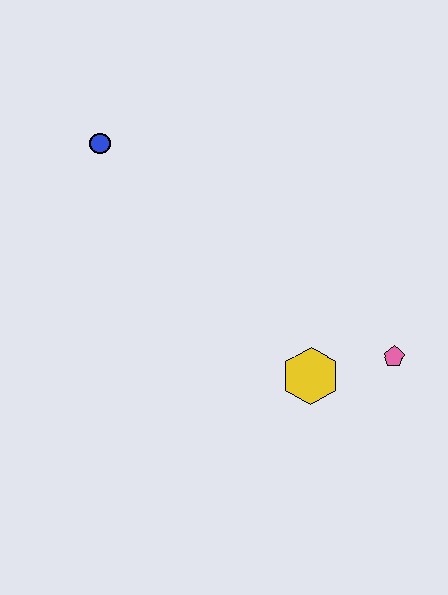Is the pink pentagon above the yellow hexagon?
Yes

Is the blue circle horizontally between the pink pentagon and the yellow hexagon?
No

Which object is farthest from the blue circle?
The pink pentagon is farthest from the blue circle.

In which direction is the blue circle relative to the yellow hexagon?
The blue circle is above the yellow hexagon.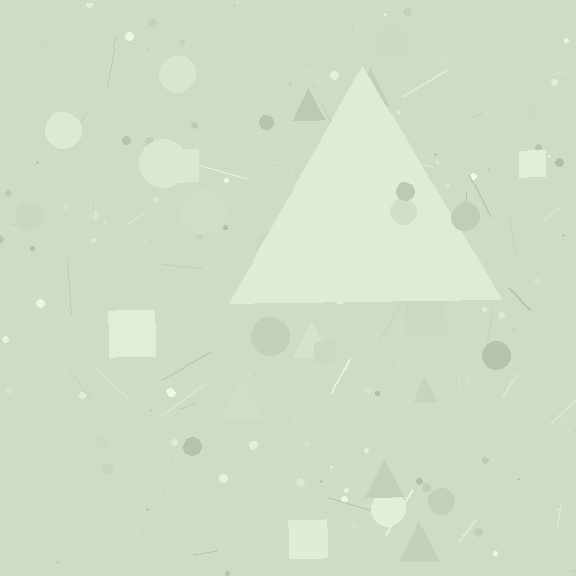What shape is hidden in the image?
A triangle is hidden in the image.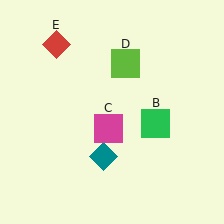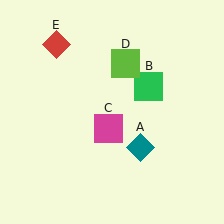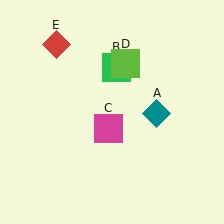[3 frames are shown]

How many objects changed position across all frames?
2 objects changed position: teal diamond (object A), green square (object B).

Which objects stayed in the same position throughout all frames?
Magenta square (object C) and lime square (object D) and red diamond (object E) remained stationary.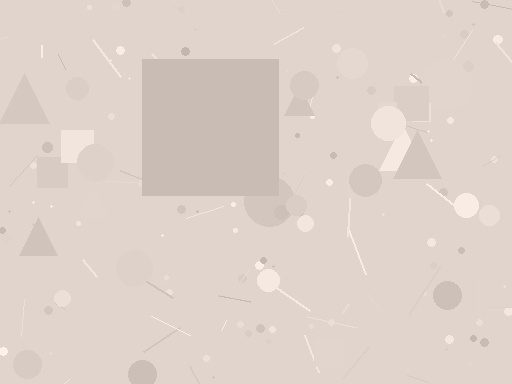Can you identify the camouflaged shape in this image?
The camouflaged shape is a square.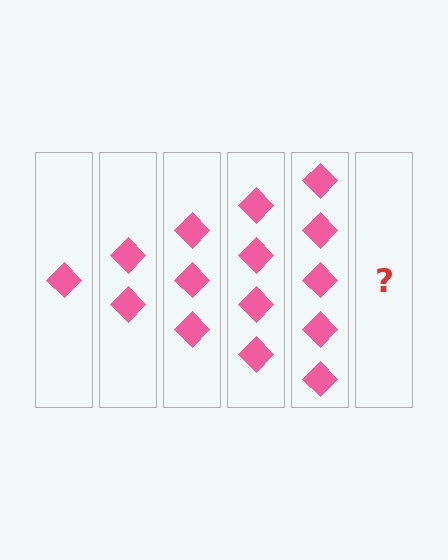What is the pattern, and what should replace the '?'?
The pattern is that each step adds one more diamond. The '?' should be 6 diamonds.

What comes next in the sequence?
The next element should be 6 diamonds.